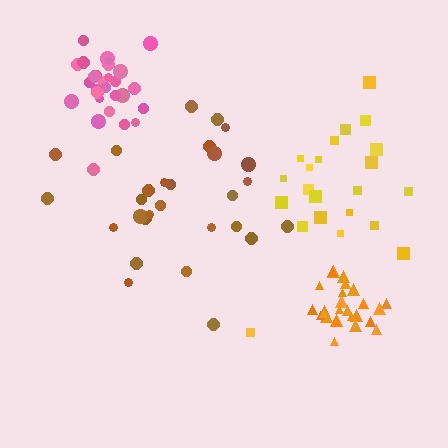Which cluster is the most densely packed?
Orange.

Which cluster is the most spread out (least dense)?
Brown.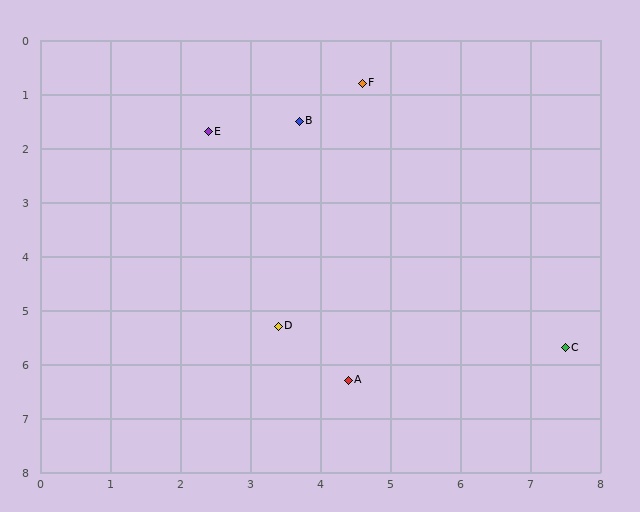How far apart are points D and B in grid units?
Points D and B are about 3.8 grid units apart.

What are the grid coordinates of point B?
Point B is at approximately (3.7, 1.5).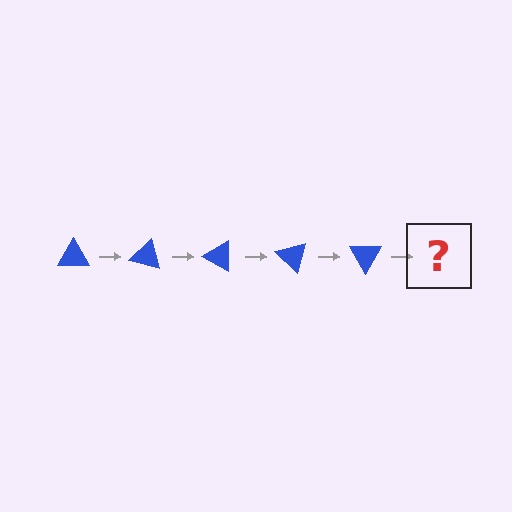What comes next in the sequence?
The next element should be a blue triangle rotated 75 degrees.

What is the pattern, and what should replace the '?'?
The pattern is that the triangle rotates 15 degrees each step. The '?' should be a blue triangle rotated 75 degrees.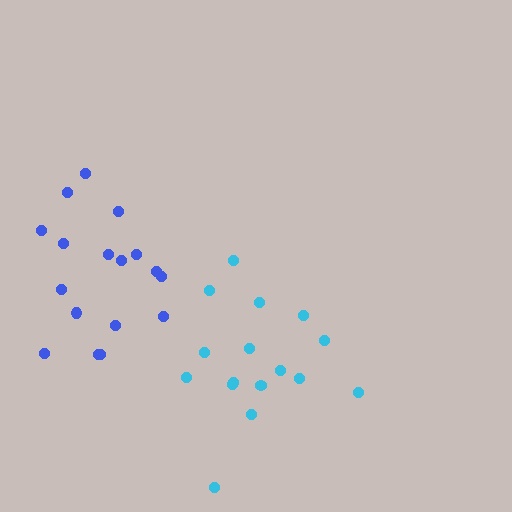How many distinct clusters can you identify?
There are 2 distinct clusters.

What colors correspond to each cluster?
The clusters are colored: blue, cyan.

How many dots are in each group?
Group 1: 17 dots, Group 2: 16 dots (33 total).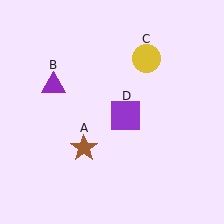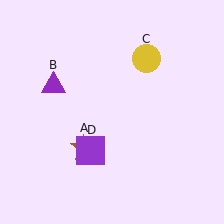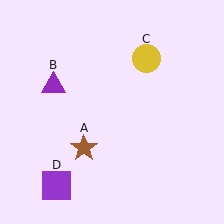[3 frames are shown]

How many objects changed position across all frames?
1 object changed position: purple square (object D).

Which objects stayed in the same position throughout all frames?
Brown star (object A) and purple triangle (object B) and yellow circle (object C) remained stationary.